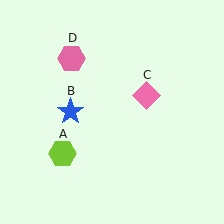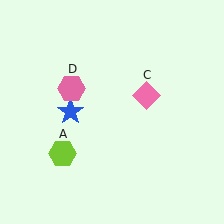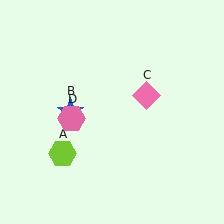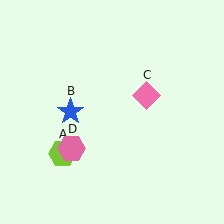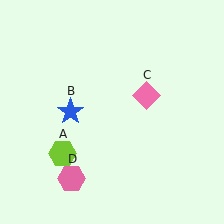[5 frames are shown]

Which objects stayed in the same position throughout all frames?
Lime hexagon (object A) and blue star (object B) and pink diamond (object C) remained stationary.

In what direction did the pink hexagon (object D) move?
The pink hexagon (object D) moved down.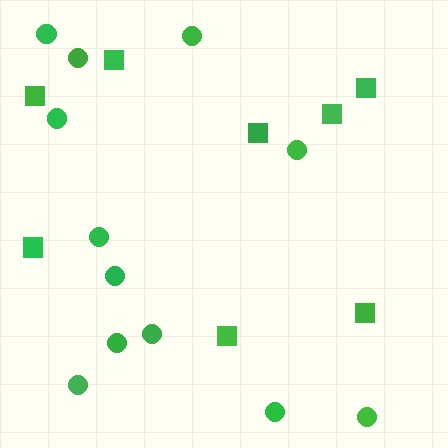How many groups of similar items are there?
There are 2 groups: one group of squares (8) and one group of circles (12).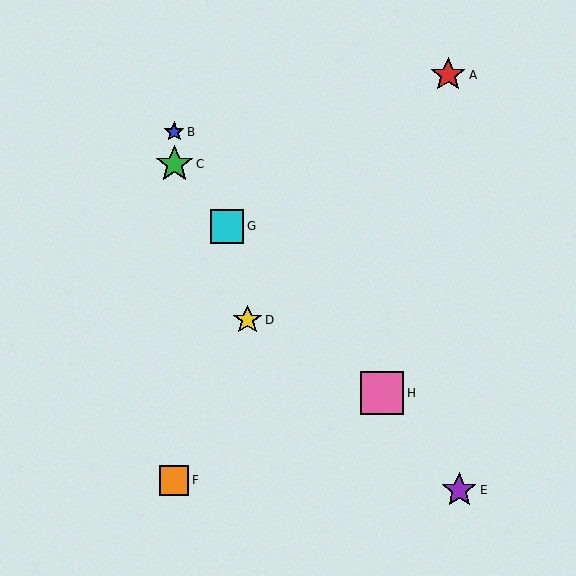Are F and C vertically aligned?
Yes, both are at x≈174.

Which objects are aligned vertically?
Objects B, C, F are aligned vertically.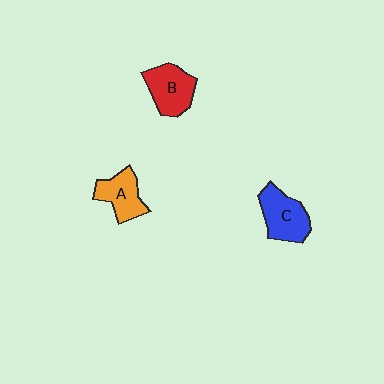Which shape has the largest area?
Shape C (blue).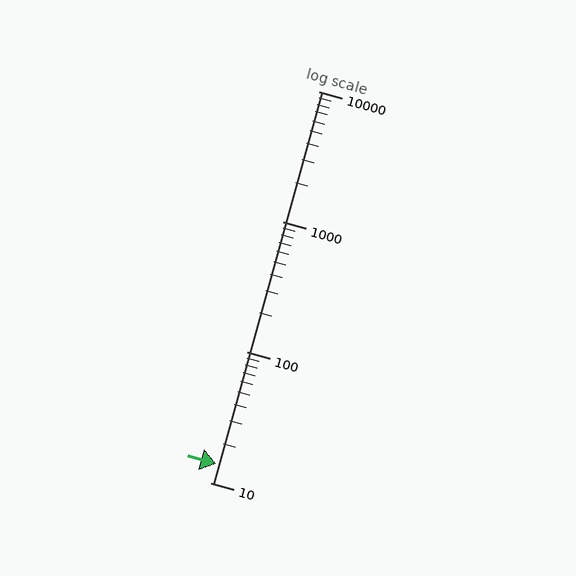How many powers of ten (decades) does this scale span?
The scale spans 3 decades, from 10 to 10000.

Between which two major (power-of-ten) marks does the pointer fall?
The pointer is between 10 and 100.